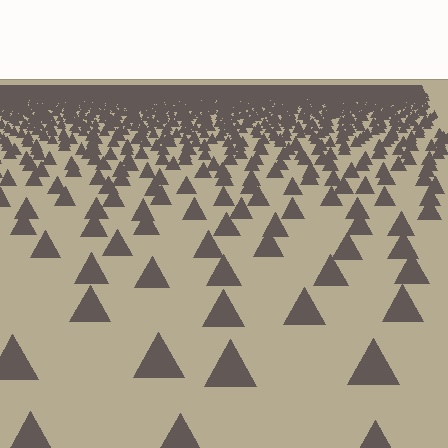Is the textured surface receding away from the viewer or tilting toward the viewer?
The surface is receding away from the viewer. Texture elements get smaller and denser toward the top.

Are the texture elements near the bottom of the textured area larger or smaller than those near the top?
Larger. Near the bottom, elements are closer to the viewer and appear at a bigger on-screen size.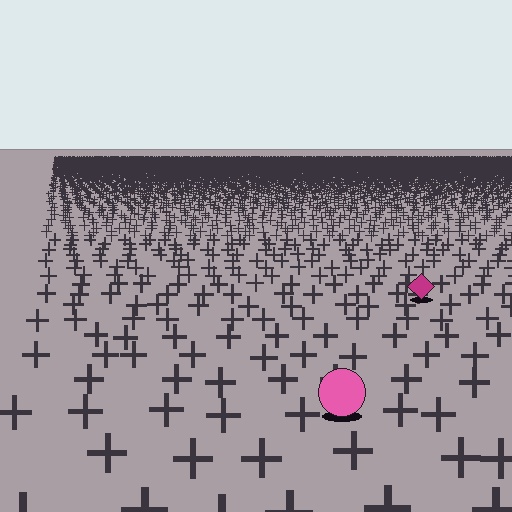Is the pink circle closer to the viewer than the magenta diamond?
Yes. The pink circle is closer — you can tell from the texture gradient: the ground texture is coarser near it.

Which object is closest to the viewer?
The pink circle is closest. The texture marks near it are larger and more spread out.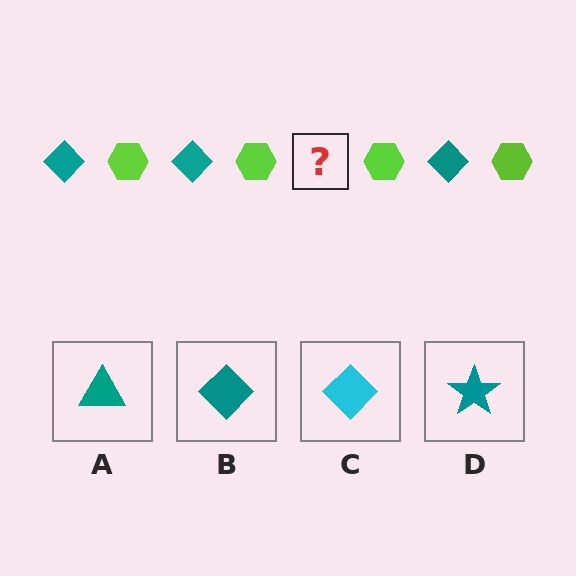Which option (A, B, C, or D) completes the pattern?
B.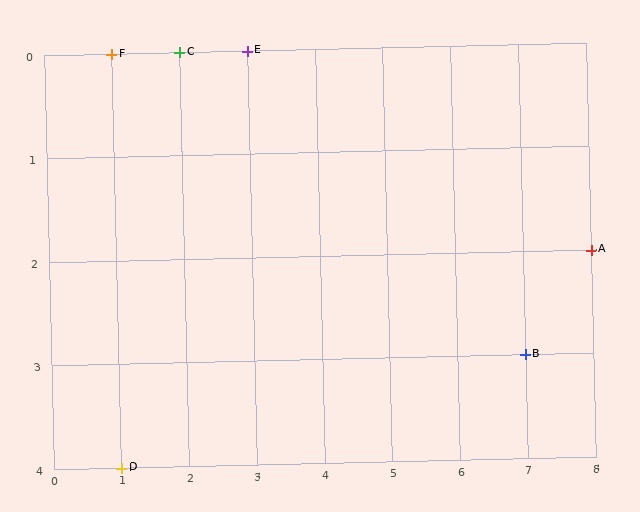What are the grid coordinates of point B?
Point B is at grid coordinates (7, 3).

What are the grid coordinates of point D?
Point D is at grid coordinates (1, 4).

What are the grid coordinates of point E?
Point E is at grid coordinates (3, 0).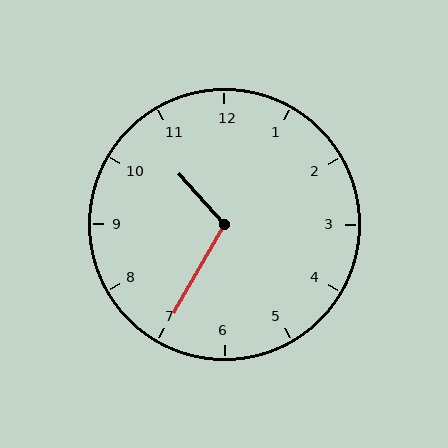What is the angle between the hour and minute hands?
Approximately 108 degrees.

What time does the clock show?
10:35.